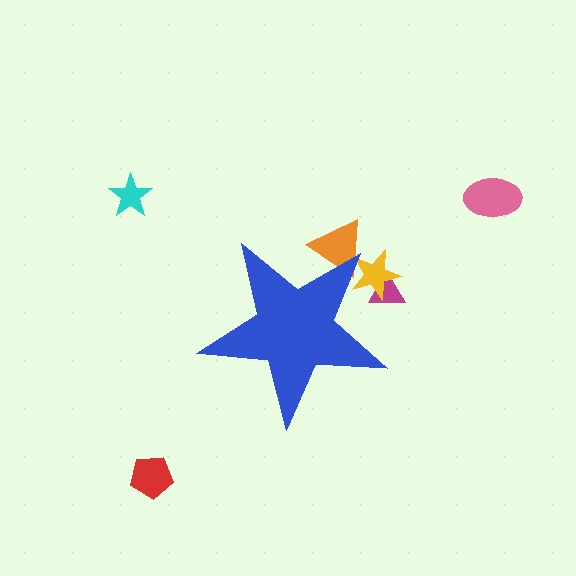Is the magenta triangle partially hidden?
Yes, the magenta triangle is partially hidden behind the blue star.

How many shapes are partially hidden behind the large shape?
3 shapes are partially hidden.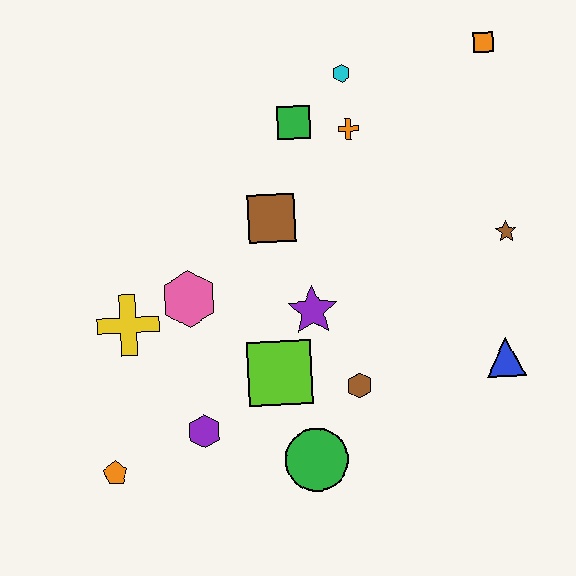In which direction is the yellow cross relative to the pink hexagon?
The yellow cross is to the left of the pink hexagon.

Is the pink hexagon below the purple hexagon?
No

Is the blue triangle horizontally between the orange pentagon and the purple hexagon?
No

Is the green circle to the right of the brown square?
Yes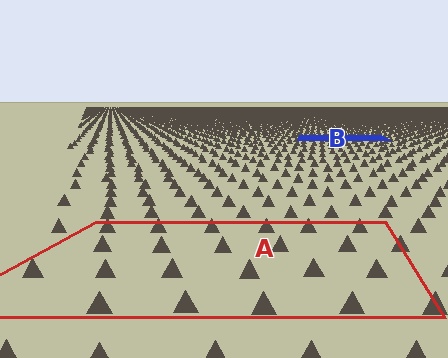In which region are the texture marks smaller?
The texture marks are smaller in region B, because it is farther away.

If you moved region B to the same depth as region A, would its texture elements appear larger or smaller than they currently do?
They would appear larger. At a closer depth, the same texture elements are projected at a bigger on-screen size.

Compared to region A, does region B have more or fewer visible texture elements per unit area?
Region B has more texture elements per unit area — they are packed more densely because it is farther away.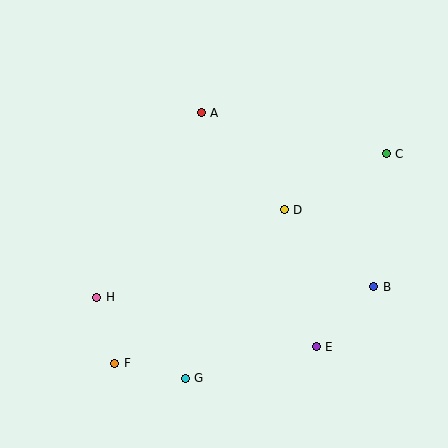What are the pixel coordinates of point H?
Point H is at (97, 297).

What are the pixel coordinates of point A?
Point A is at (201, 113).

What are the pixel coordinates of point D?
Point D is at (284, 210).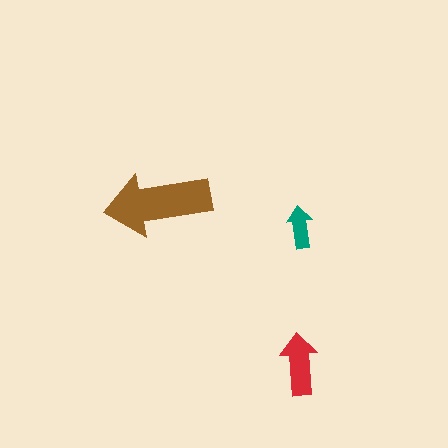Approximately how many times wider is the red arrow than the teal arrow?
About 1.5 times wider.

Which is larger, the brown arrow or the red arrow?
The brown one.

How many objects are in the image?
There are 3 objects in the image.